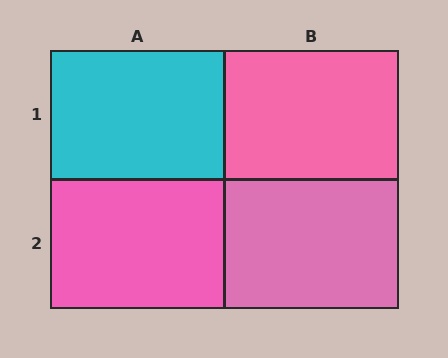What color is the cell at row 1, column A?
Cyan.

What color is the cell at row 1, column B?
Pink.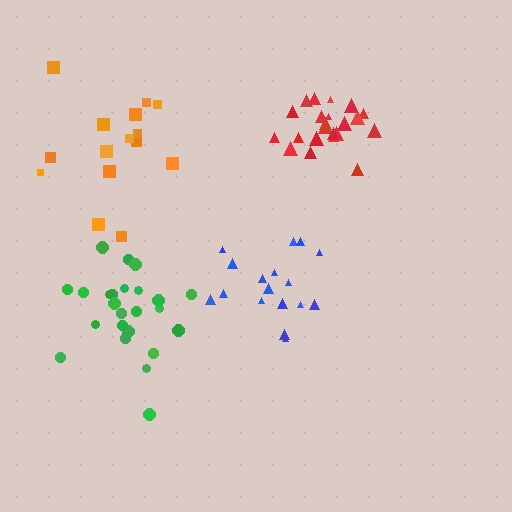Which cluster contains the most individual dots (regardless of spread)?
Green (25).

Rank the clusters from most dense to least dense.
red, blue, green, orange.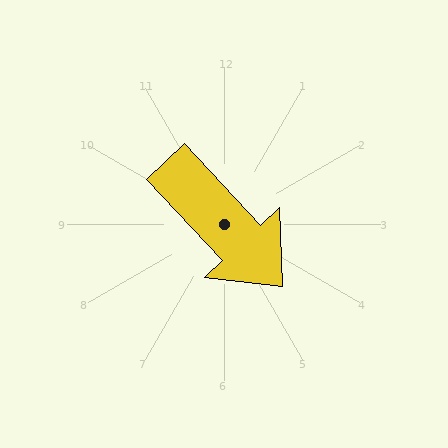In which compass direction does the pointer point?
Southeast.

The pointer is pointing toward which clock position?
Roughly 5 o'clock.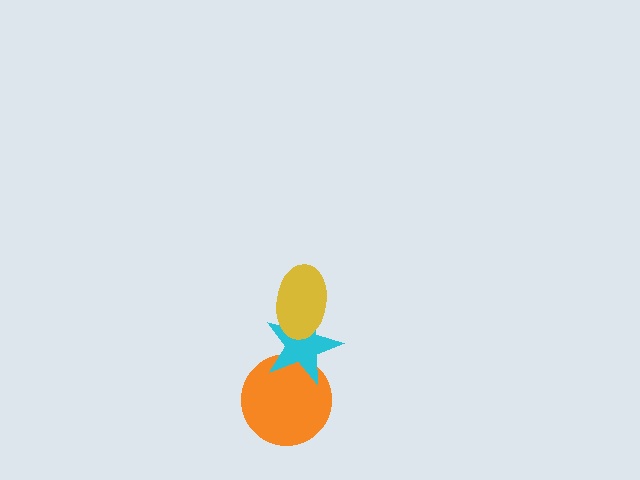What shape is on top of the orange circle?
The cyan star is on top of the orange circle.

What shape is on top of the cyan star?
The yellow ellipse is on top of the cyan star.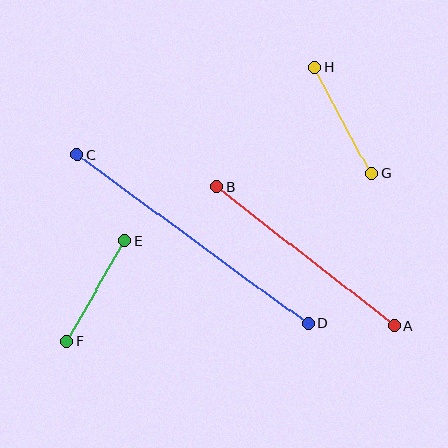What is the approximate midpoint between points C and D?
The midpoint is at approximately (193, 239) pixels.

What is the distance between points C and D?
The distance is approximately 286 pixels.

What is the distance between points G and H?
The distance is approximately 120 pixels.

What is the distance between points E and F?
The distance is approximately 116 pixels.